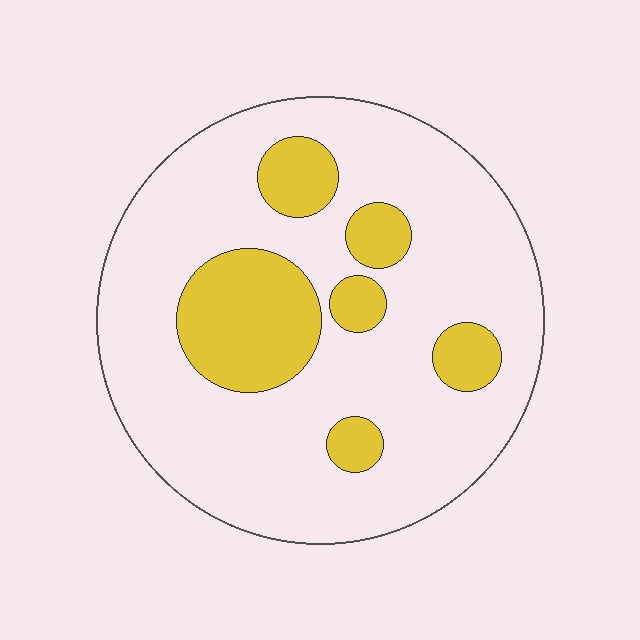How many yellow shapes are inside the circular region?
6.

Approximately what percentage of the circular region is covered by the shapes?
Approximately 20%.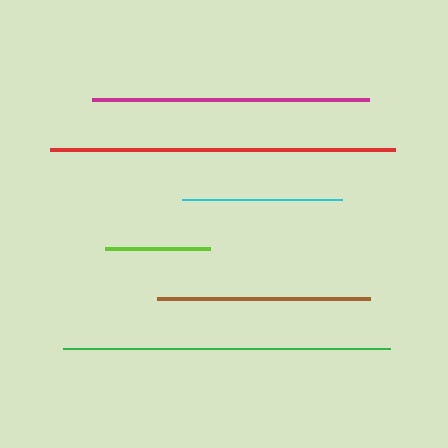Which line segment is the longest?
The red line is the longest at approximately 345 pixels.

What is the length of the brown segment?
The brown segment is approximately 212 pixels long.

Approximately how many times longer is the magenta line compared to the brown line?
The magenta line is approximately 1.3 times the length of the brown line.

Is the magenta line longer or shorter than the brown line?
The magenta line is longer than the brown line.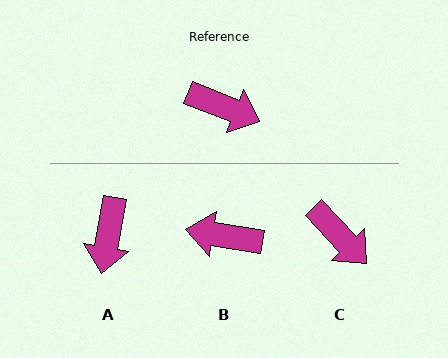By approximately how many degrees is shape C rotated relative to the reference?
Approximately 25 degrees clockwise.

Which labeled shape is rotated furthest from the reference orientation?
B, about 167 degrees away.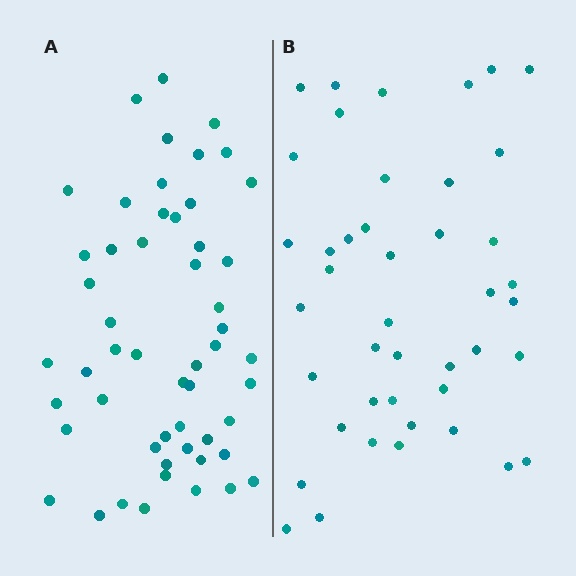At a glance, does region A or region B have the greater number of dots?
Region A (the left region) has more dots.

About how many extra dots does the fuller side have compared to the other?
Region A has roughly 10 or so more dots than region B.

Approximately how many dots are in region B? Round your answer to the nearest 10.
About 40 dots. (The exact count is 43, which rounds to 40.)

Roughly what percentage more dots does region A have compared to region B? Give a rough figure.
About 25% more.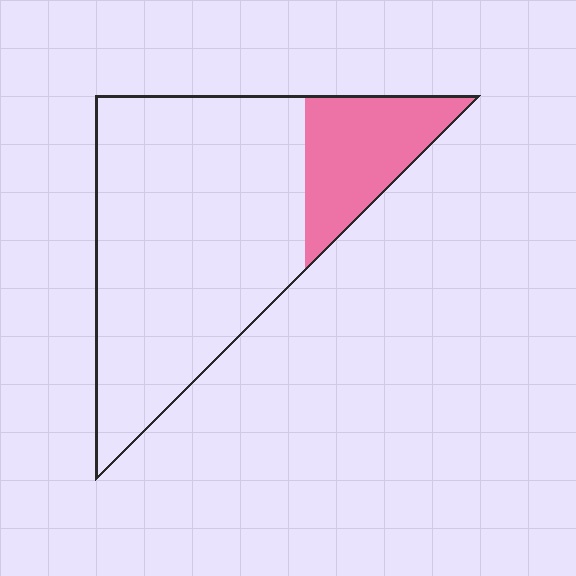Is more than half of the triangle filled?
No.